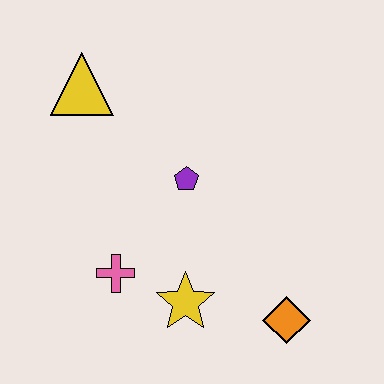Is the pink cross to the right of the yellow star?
No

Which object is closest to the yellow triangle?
The purple pentagon is closest to the yellow triangle.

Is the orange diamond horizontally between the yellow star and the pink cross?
No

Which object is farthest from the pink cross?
The yellow triangle is farthest from the pink cross.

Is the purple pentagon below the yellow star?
No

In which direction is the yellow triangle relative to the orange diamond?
The yellow triangle is above the orange diamond.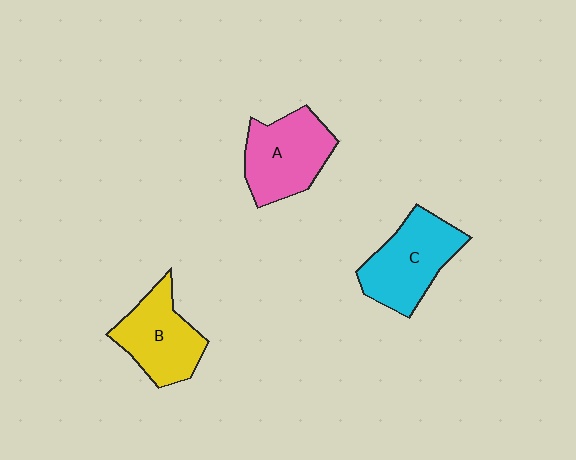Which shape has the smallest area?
Shape B (yellow).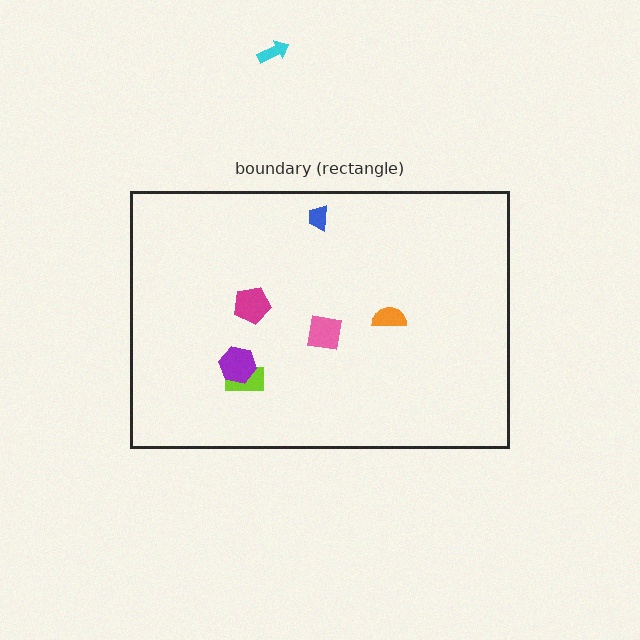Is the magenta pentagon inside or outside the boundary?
Inside.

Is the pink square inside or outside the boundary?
Inside.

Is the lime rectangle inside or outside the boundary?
Inside.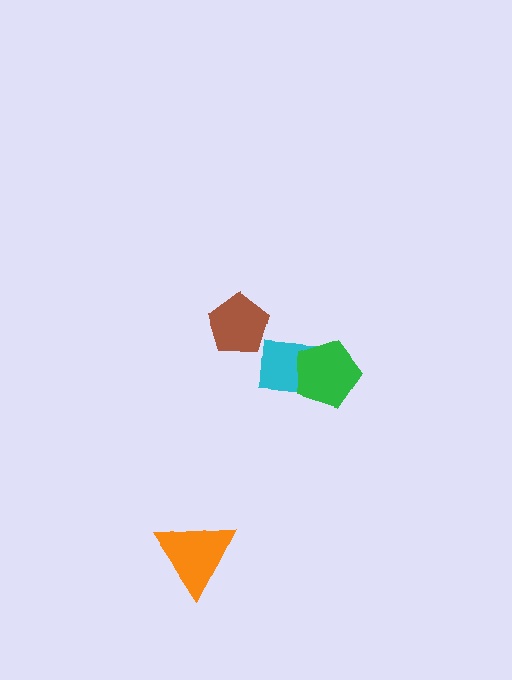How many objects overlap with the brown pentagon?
0 objects overlap with the brown pentagon.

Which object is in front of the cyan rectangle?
The green pentagon is in front of the cyan rectangle.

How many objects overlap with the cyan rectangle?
1 object overlaps with the cyan rectangle.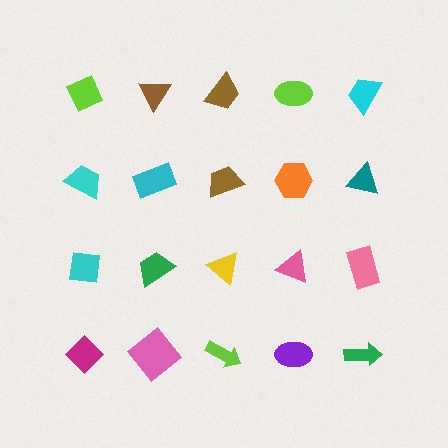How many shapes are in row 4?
5 shapes.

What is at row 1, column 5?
A cyan trapezoid.